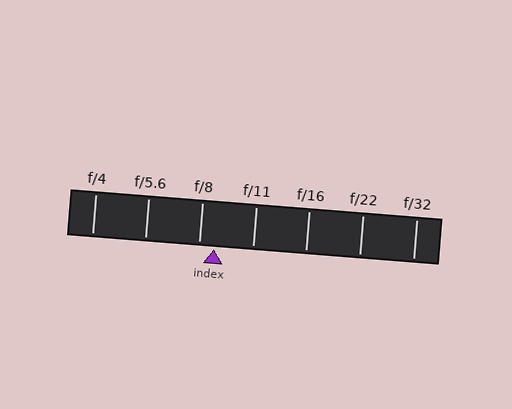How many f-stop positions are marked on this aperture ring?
There are 7 f-stop positions marked.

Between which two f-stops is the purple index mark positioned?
The index mark is between f/8 and f/11.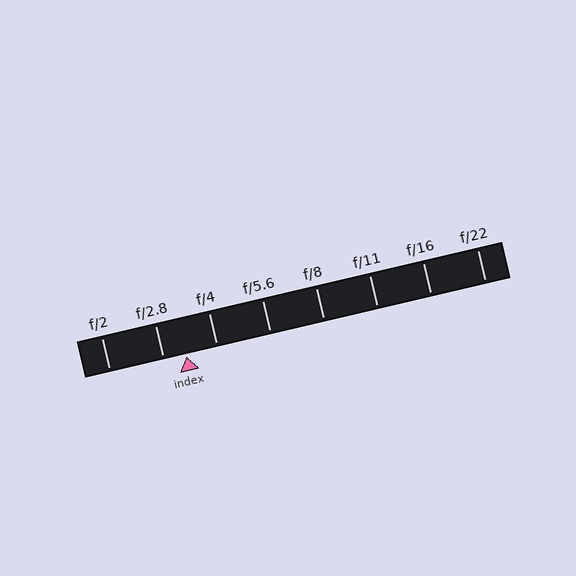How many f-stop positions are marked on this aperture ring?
There are 8 f-stop positions marked.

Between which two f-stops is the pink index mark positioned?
The index mark is between f/2.8 and f/4.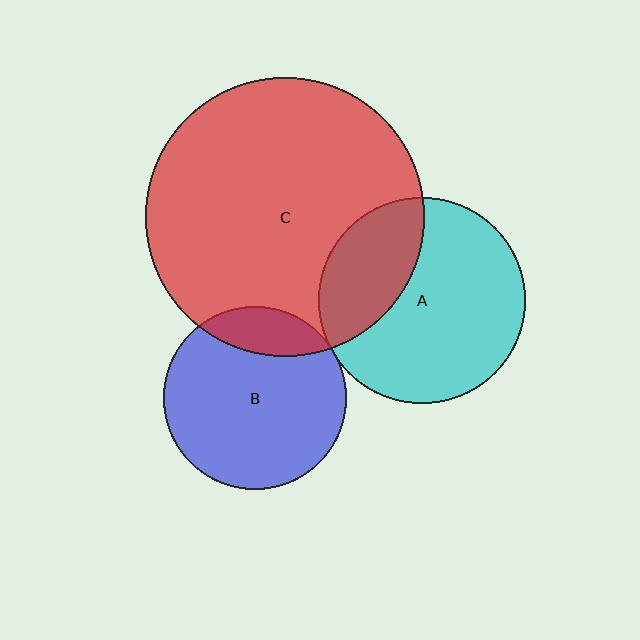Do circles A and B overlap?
Yes.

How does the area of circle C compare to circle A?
Approximately 1.8 times.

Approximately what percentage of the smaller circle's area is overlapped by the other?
Approximately 5%.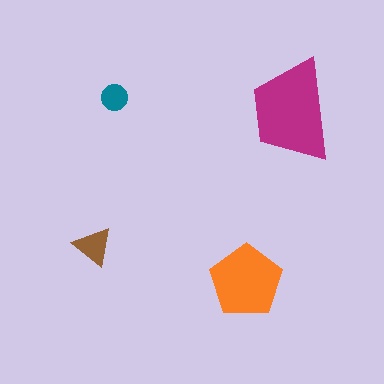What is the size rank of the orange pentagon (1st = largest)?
2nd.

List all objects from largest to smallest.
The magenta trapezoid, the orange pentagon, the brown triangle, the teal circle.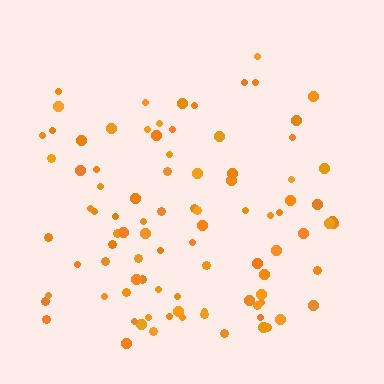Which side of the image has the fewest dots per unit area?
The top.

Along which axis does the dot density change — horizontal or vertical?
Vertical.